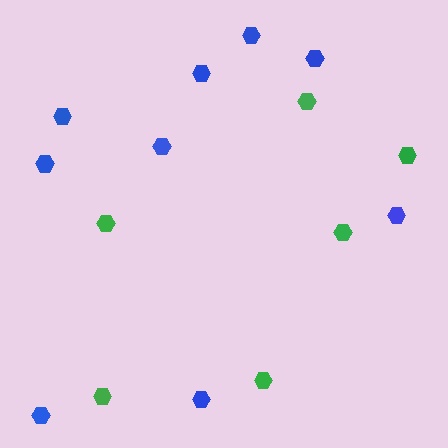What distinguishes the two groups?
There are 2 groups: one group of blue hexagons (9) and one group of green hexagons (6).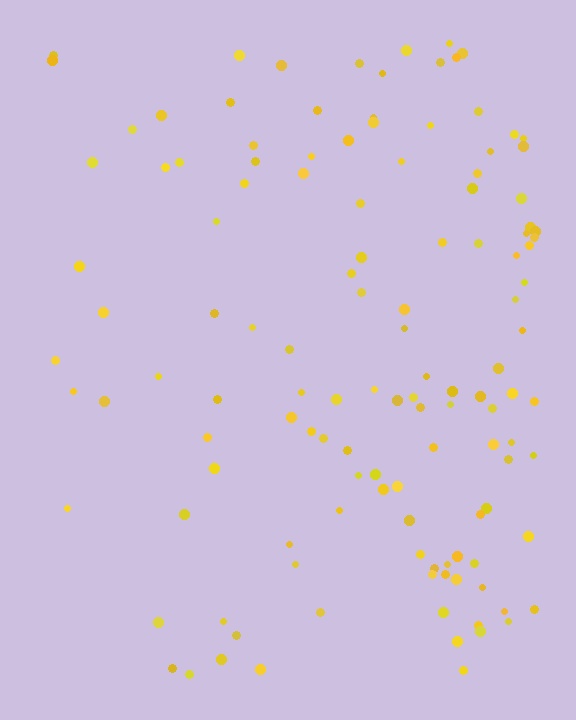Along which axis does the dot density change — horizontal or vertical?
Horizontal.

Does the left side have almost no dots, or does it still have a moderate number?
Still a moderate number, just noticeably fewer than the right.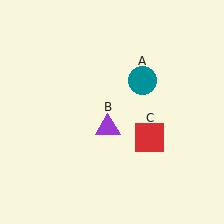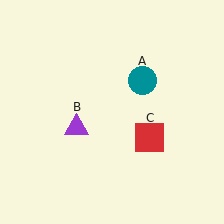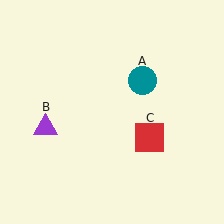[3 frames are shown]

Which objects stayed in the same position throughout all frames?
Teal circle (object A) and red square (object C) remained stationary.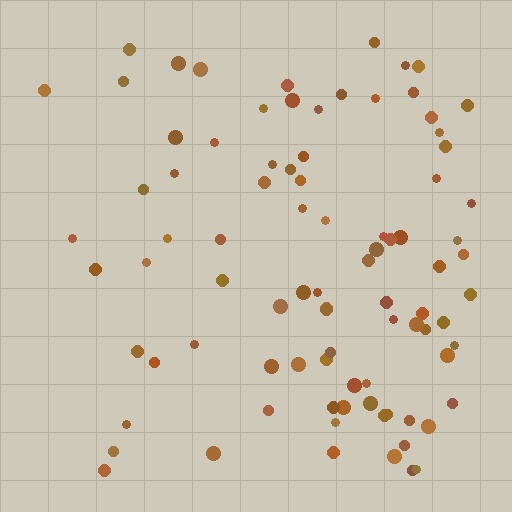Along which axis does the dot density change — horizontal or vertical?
Horizontal.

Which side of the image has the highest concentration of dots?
The right.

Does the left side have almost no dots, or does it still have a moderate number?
Still a moderate number, just noticeably fewer than the right.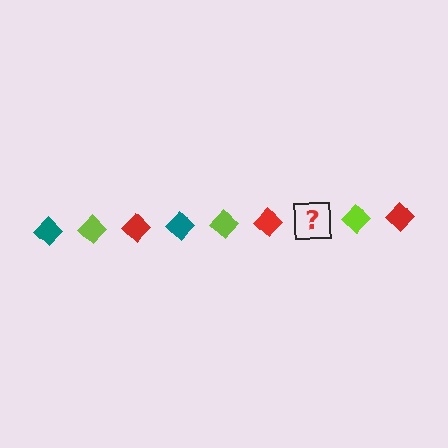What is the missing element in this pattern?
The missing element is a teal diamond.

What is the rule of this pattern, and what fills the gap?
The rule is that the pattern cycles through teal, lime, red diamonds. The gap should be filled with a teal diamond.